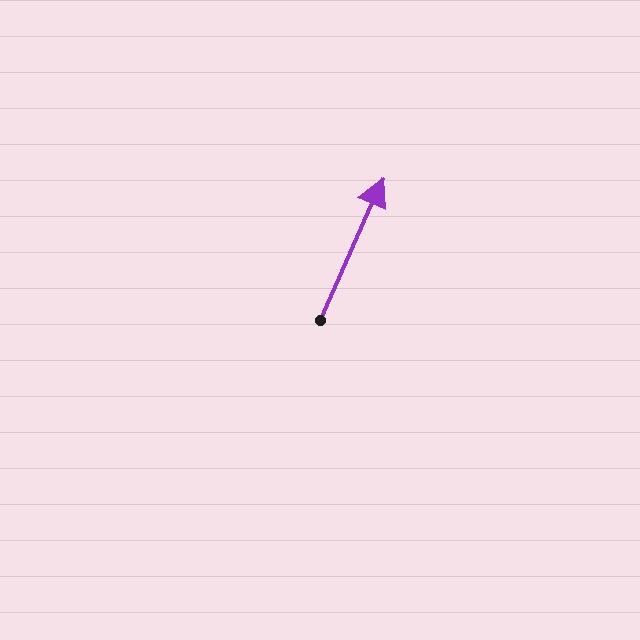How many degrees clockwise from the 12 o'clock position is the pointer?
Approximately 24 degrees.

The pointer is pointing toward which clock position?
Roughly 1 o'clock.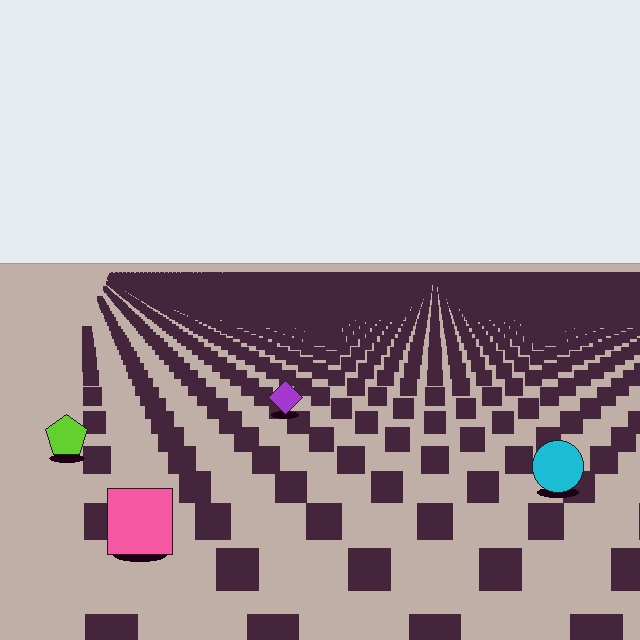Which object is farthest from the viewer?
The purple diamond is farthest from the viewer. It appears smaller and the ground texture around it is denser.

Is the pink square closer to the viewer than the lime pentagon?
Yes. The pink square is closer — you can tell from the texture gradient: the ground texture is coarser near it.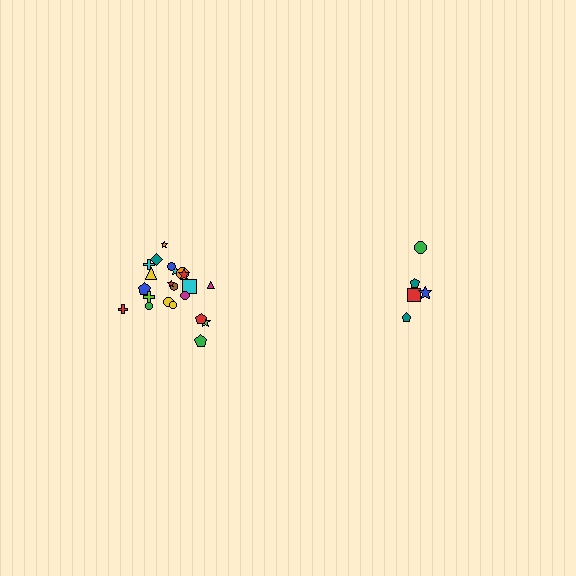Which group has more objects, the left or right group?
The left group.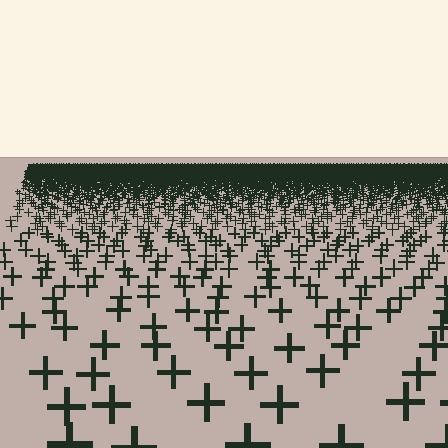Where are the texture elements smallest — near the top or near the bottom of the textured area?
Near the top.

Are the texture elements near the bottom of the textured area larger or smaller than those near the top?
Larger. Near the bottom, elements are closer to the viewer and appear at a bigger on-screen size.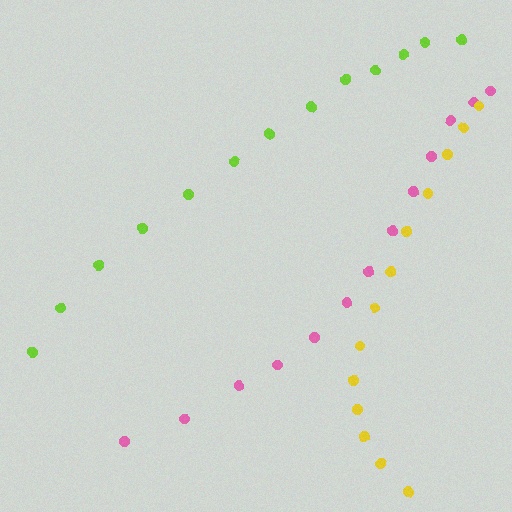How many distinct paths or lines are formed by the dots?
There are 3 distinct paths.